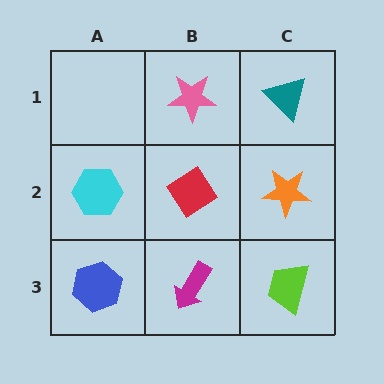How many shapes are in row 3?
3 shapes.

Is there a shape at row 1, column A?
No, that cell is empty.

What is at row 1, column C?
A teal triangle.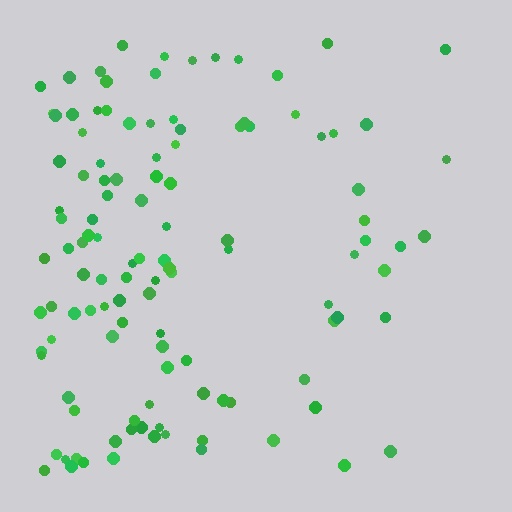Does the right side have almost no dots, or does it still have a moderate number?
Still a moderate number, just noticeably fewer than the left.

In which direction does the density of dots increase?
From right to left, with the left side densest.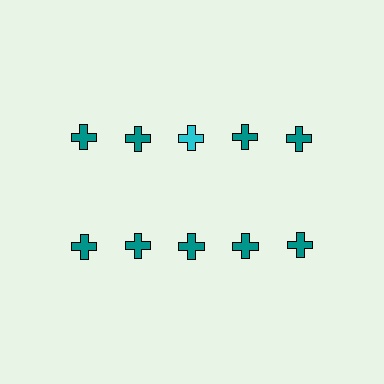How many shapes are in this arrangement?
There are 10 shapes arranged in a grid pattern.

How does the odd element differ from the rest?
It has a different color: cyan instead of teal.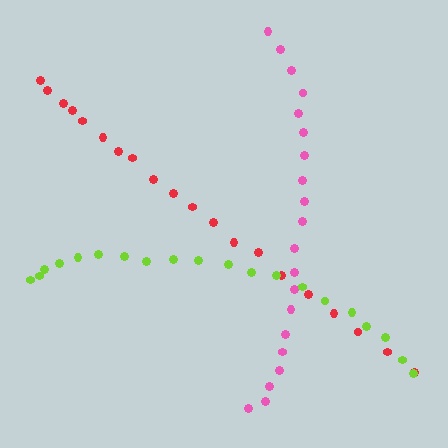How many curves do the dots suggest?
There are 3 distinct paths.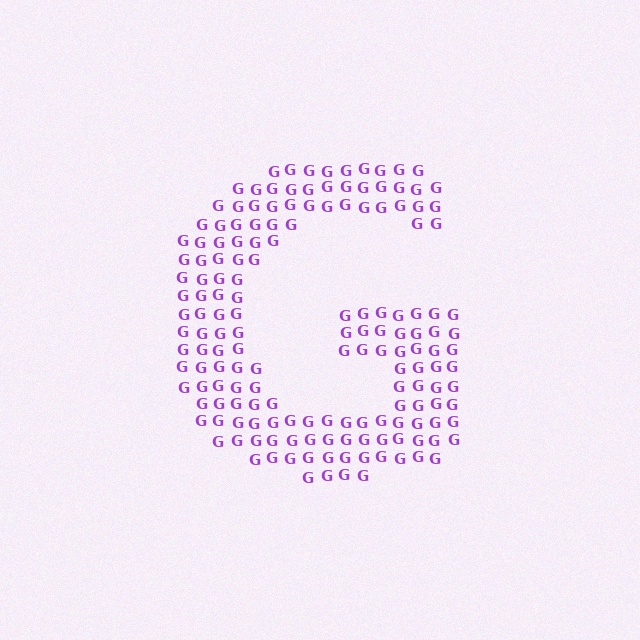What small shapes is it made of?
It is made of small letter G's.